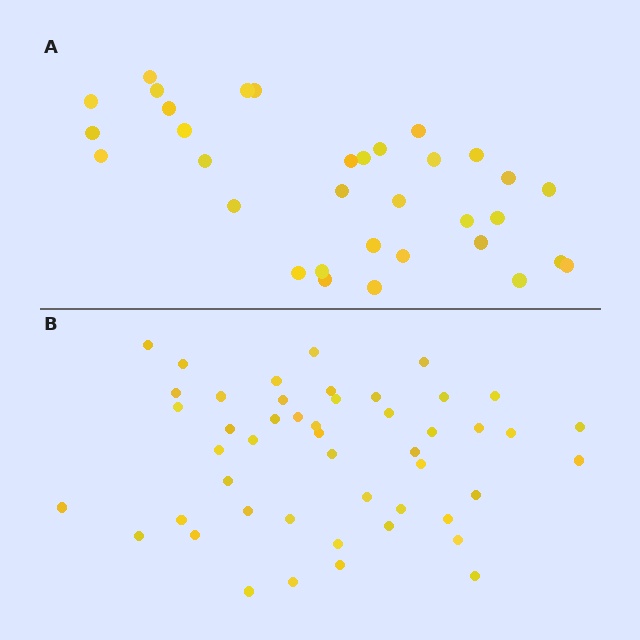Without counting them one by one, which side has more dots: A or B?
Region B (the bottom region) has more dots.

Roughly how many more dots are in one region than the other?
Region B has approximately 15 more dots than region A.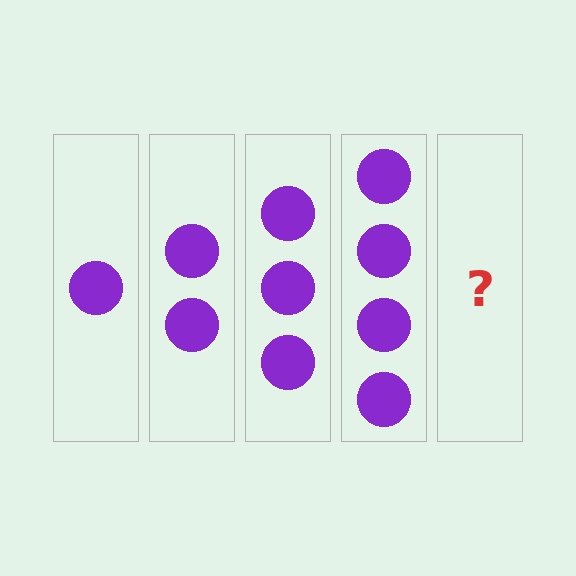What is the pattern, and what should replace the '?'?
The pattern is that each step adds one more circle. The '?' should be 5 circles.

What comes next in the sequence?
The next element should be 5 circles.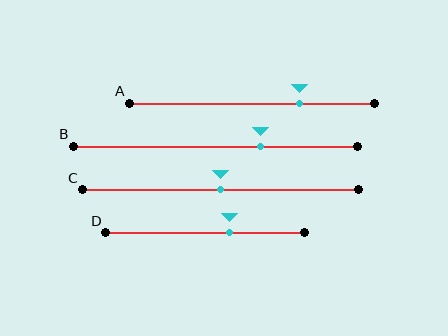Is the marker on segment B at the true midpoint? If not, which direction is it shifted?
No, the marker on segment B is shifted to the right by about 16% of the segment length.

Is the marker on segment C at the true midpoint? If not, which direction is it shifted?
Yes, the marker on segment C is at the true midpoint.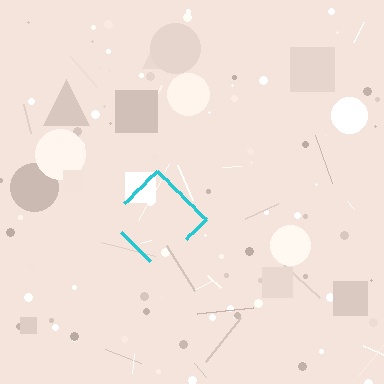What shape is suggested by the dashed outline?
The dashed outline suggests a diamond.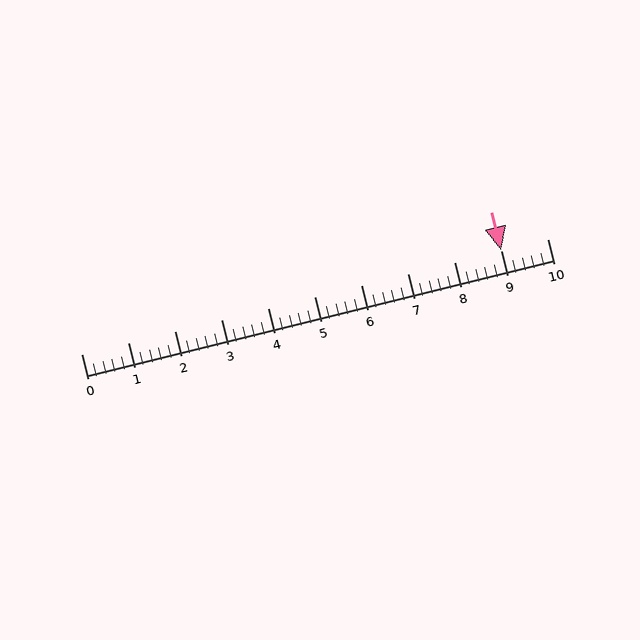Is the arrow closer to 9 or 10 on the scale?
The arrow is closer to 9.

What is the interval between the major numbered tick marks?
The major tick marks are spaced 1 units apart.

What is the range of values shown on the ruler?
The ruler shows values from 0 to 10.